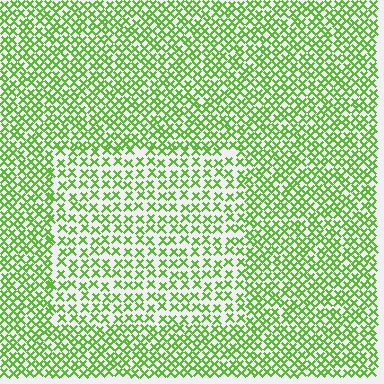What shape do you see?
I see a rectangle.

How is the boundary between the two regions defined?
The boundary is defined by a change in element density (approximately 1.6x ratio). All elements are the same color, size, and shape.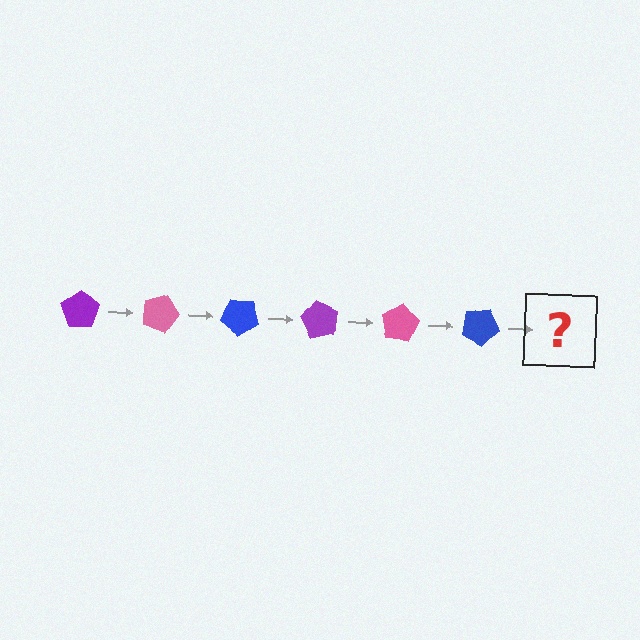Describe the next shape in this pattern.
It should be a purple pentagon, rotated 120 degrees from the start.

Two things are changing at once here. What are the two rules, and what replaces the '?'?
The two rules are that it rotates 20 degrees each step and the color cycles through purple, pink, and blue. The '?' should be a purple pentagon, rotated 120 degrees from the start.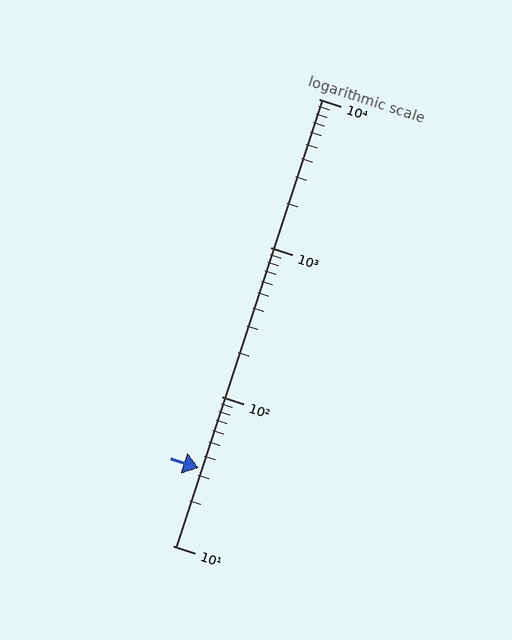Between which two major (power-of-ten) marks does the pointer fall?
The pointer is between 10 and 100.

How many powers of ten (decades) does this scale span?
The scale spans 3 decades, from 10 to 10000.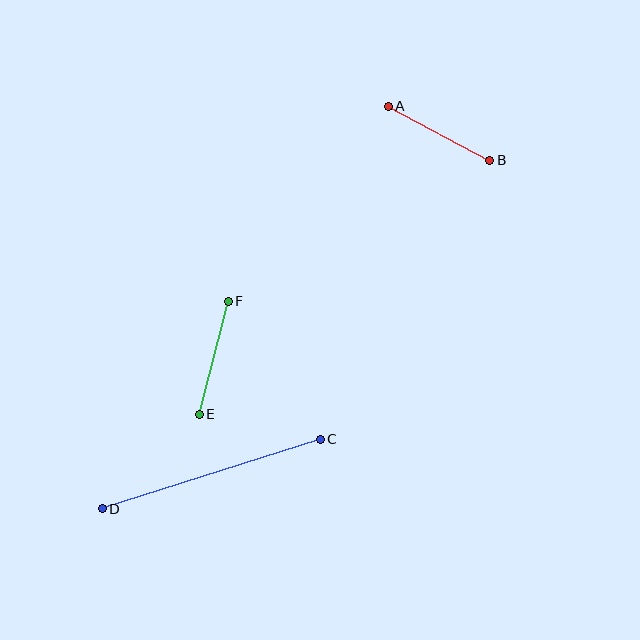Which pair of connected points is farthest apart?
Points C and D are farthest apart.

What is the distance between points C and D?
The distance is approximately 229 pixels.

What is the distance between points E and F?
The distance is approximately 117 pixels.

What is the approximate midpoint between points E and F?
The midpoint is at approximately (214, 358) pixels.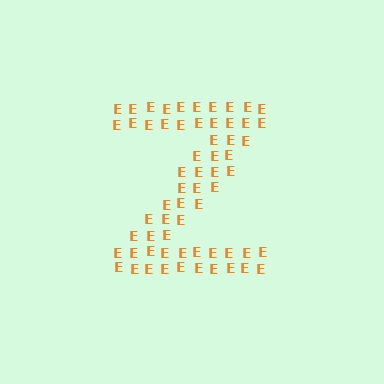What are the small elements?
The small elements are letter E's.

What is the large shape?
The large shape is the letter Z.